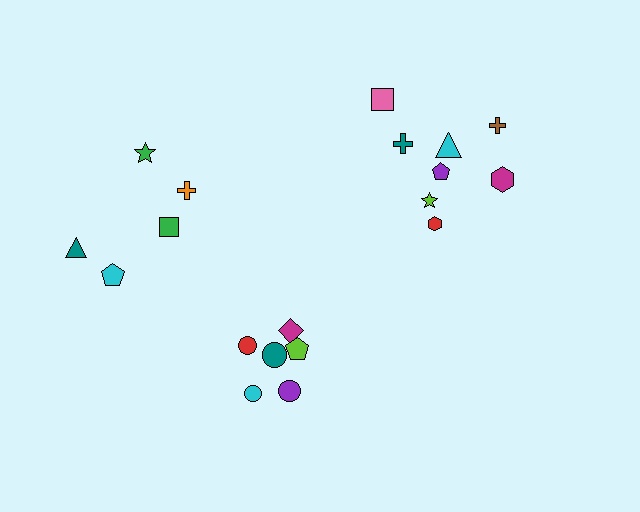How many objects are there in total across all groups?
There are 19 objects.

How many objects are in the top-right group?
There are 8 objects.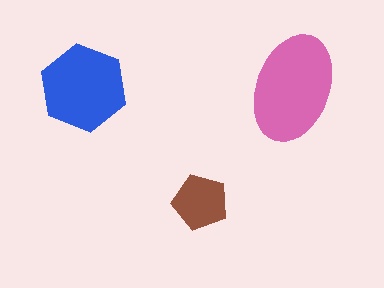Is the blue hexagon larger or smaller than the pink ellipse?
Smaller.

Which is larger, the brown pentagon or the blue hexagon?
The blue hexagon.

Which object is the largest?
The pink ellipse.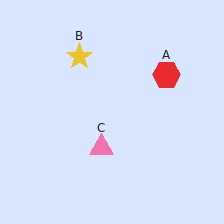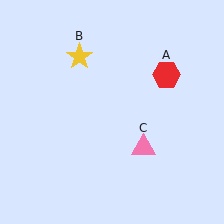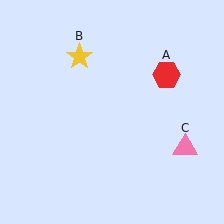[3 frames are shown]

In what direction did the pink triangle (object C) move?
The pink triangle (object C) moved right.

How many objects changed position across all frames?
1 object changed position: pink triangle (object C).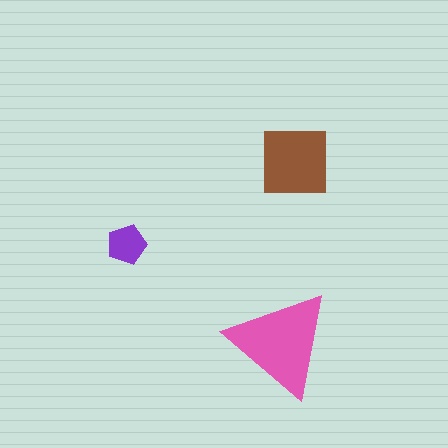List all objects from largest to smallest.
The pink triangle, the brown square, the purple pentagon.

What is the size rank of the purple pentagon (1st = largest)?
3rd.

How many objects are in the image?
There are 3 objects in the image.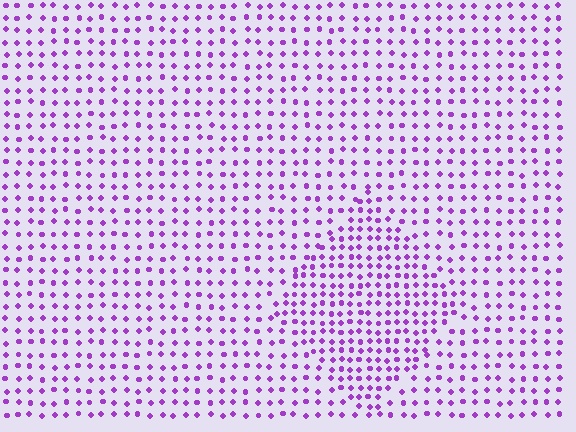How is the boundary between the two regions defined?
The boundary is defined by a change in element density (approximately 1.7x ratio). All elements are the same color, size, and shape.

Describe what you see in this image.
The image contains small purple elements arranged at two different densities. A diamond-shaped region is visible where the elements are more densely packed than the surrounding area.